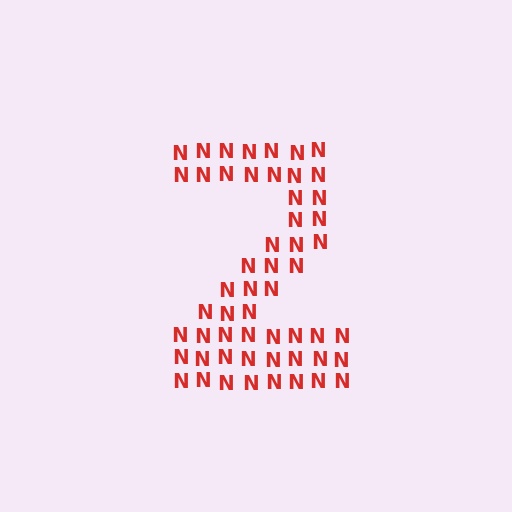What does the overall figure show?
The overall figure shows the digit 2.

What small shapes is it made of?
It is made of small letter N's.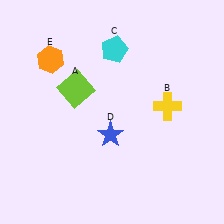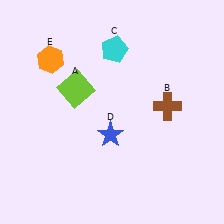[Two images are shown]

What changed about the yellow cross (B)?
In Image 1, B is yellow. In Image 2, it changed to brown.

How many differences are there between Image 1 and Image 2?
There is 1 difference between the two images.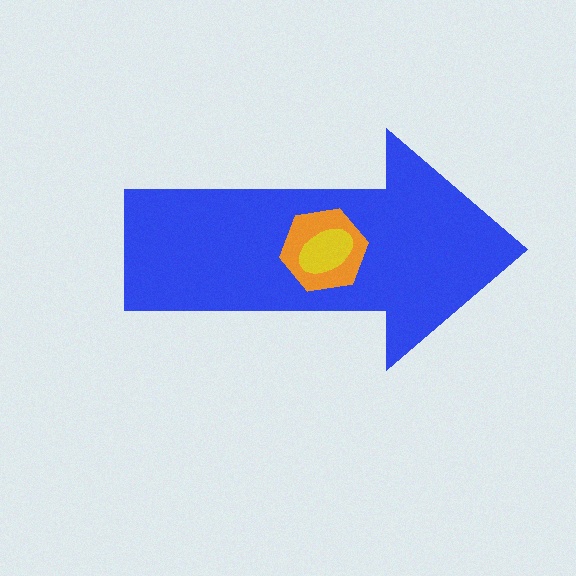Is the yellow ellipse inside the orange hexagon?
Yes.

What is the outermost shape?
The blue arrow.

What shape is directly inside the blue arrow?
The orange hexagon.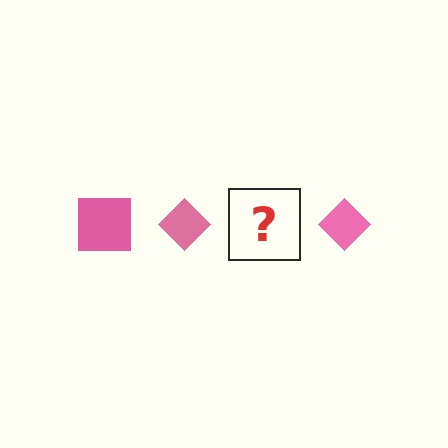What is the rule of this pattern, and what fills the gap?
The rule is that the pattern cycles through square, diamond shapes in pink. The gap should be filled with a pink square.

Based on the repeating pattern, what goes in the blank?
The blank should be a pink square.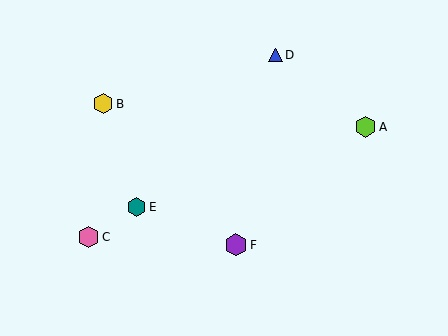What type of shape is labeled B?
Shape B is a yellow hexagon.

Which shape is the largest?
The purple hexagon (labeled F) is the largest.